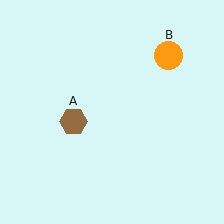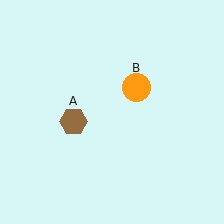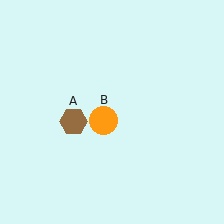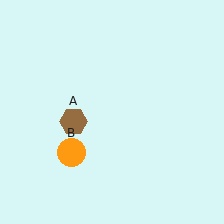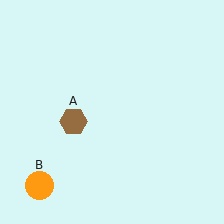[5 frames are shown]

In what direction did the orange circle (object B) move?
The orange circle (object B) moved down and to the left.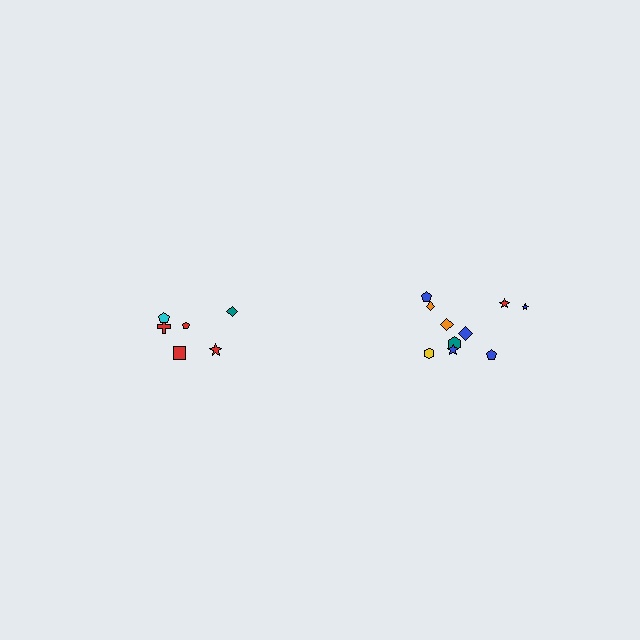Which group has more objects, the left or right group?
The right group.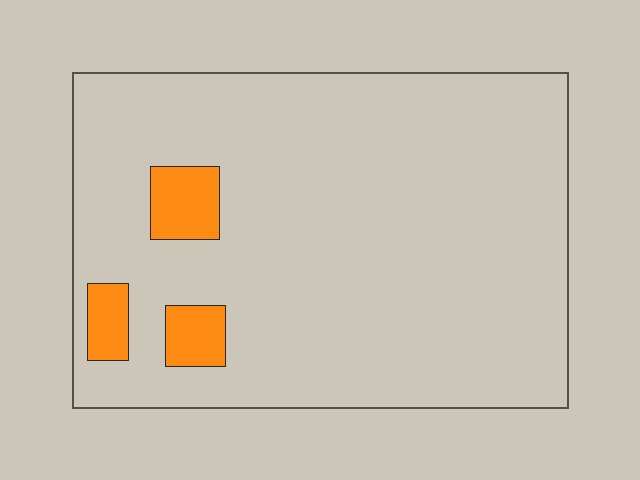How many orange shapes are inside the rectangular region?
3.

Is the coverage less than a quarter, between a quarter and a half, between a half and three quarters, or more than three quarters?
Less than a quarter.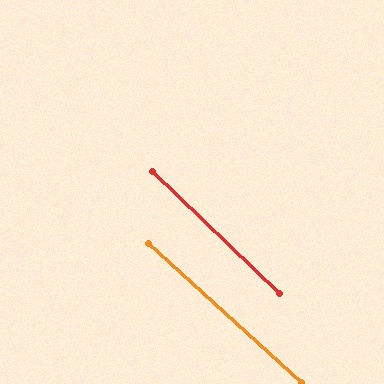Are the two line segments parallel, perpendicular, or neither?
Parallel — their directions differ by only 1.5°.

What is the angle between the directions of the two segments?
Approximately 1 degree.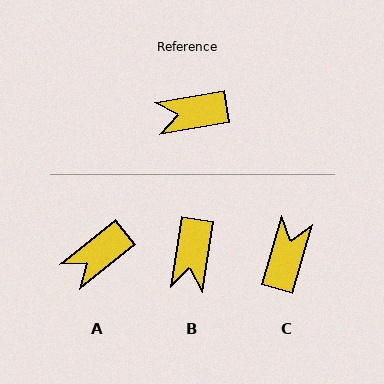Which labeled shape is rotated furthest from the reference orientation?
C, about 115 degrees away.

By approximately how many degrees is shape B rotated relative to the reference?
Approximately 72 degrees counter-clockwise.